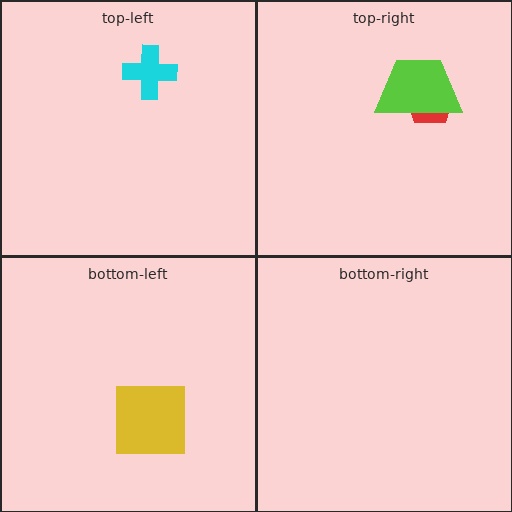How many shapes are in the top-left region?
1.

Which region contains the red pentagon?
The top-right region.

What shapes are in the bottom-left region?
The yellow square.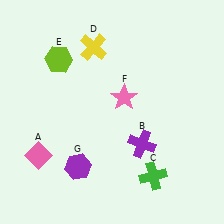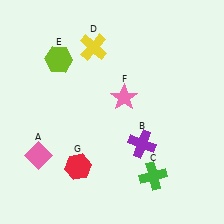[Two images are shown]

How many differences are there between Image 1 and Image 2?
There is 1 difference between the two images.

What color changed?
The hexagon (G) changed from purple in Image 1 to red in Image 2.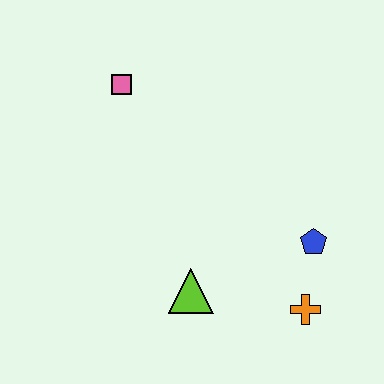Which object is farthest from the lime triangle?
The pink square is farthest from the lime triangle.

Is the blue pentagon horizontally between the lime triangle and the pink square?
No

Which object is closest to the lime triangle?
The orange cross is closest to the lime triangle.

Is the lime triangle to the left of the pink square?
No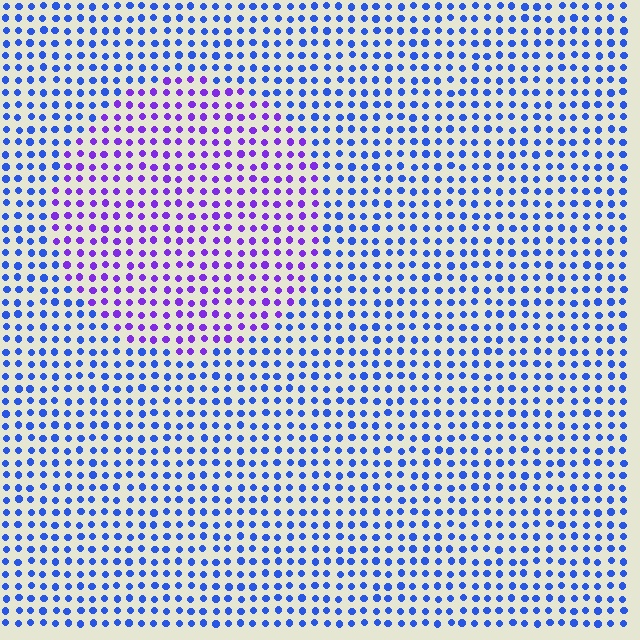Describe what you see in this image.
The image is filled with small blue elements in a uniform arrangement. A circle-shaped region is visible where the elements are tinted to a slightly different hue, forming a subtle color boundary.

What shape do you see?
I see a circle.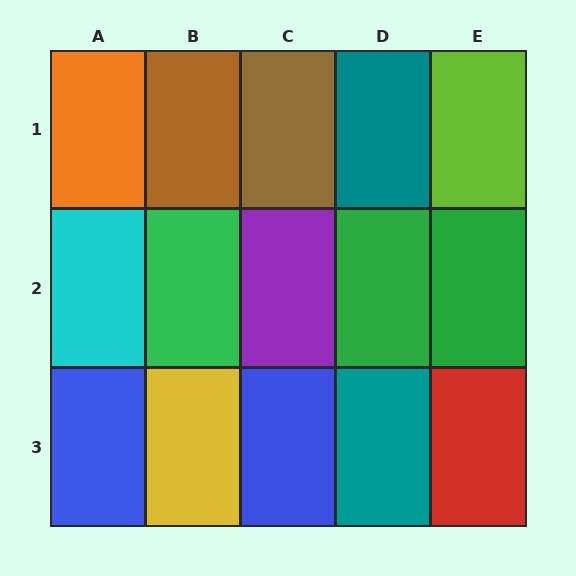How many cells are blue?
2 cells are blue.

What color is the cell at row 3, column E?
Red.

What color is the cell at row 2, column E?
Green.